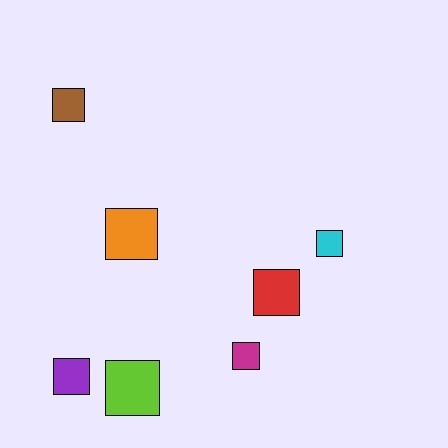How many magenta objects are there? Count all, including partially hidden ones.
There is 1 magenta object.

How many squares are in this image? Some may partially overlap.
There are 7 squares.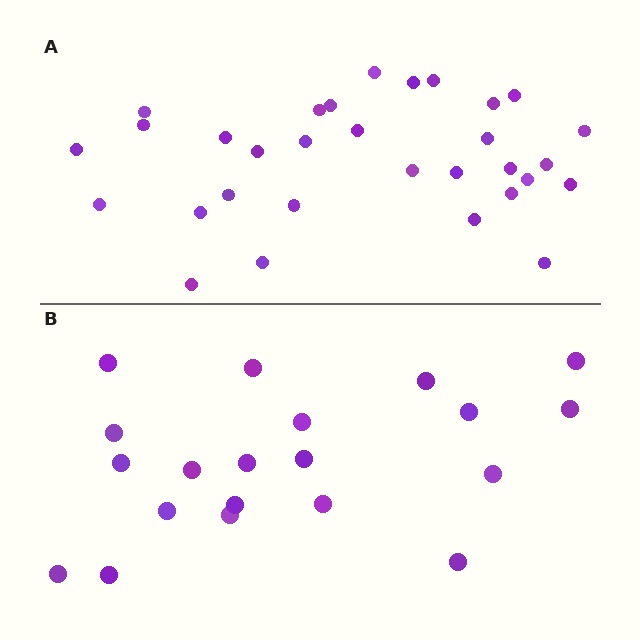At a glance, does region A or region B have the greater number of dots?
Region A (the top region) has more dots.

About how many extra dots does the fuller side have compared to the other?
Region A has roughly 12 or so more dots than region B.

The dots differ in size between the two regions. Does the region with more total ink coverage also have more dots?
No. Region B has more total ink coverage because its dots are larger, but region A actually contains more individual dots. Total area can be misleading — the number of items is what matters here.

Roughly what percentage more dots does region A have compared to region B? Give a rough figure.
About 55% more.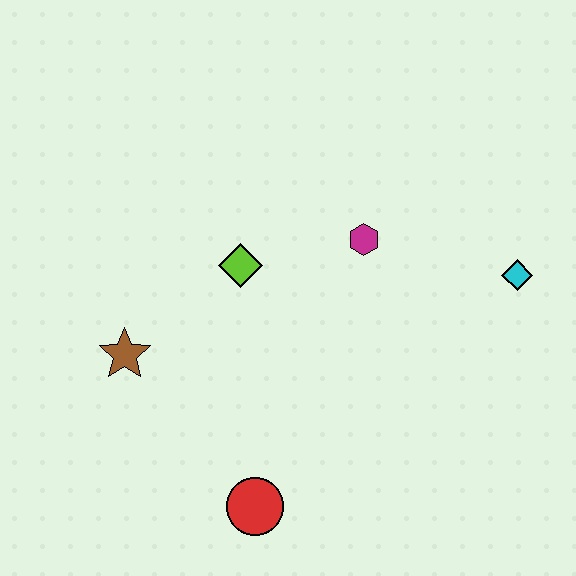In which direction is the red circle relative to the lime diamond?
The red circle is below the lime diamond.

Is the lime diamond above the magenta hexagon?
No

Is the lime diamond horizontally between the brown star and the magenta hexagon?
Yes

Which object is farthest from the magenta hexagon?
The red circle is farthest from the magenta hexagon.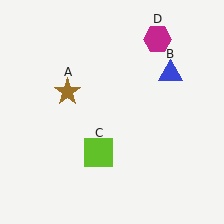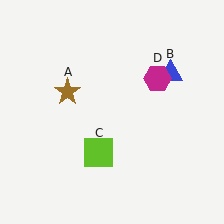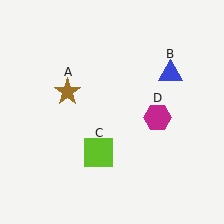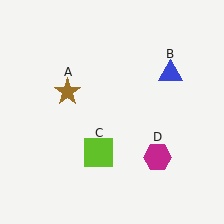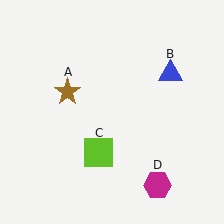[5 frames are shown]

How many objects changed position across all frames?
1 object changed position: magenta hexagon (object D).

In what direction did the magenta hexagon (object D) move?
The magenta hexagon (object D) moved down.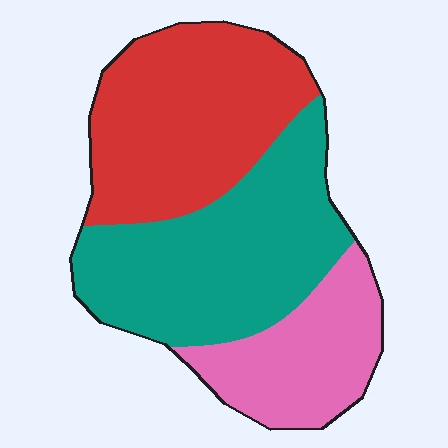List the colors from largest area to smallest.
From largest to smallest: teal, red, pink.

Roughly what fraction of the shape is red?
Red covers roughly 35% of the shape.